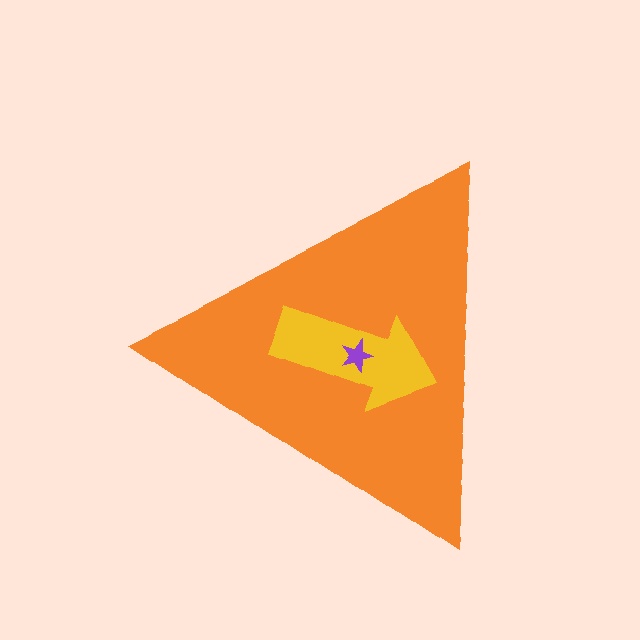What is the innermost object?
The purple star.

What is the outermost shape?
The orange triangle.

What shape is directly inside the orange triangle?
The yellow arrow.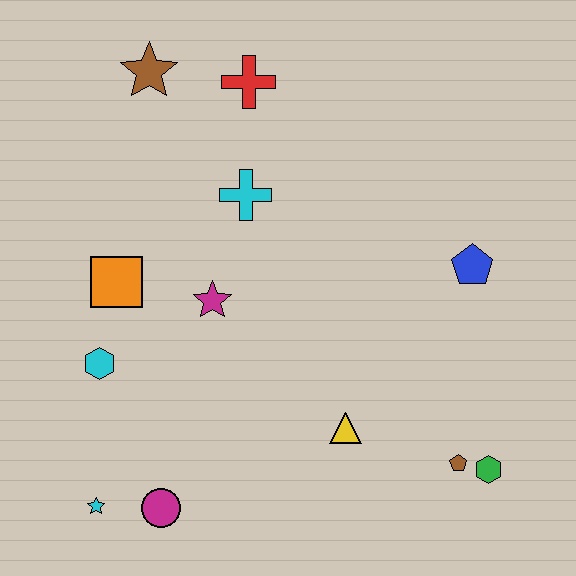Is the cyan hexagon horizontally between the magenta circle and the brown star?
No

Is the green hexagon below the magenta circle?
No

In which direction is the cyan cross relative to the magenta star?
The cyan cross is above the magenta star.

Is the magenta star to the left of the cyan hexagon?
No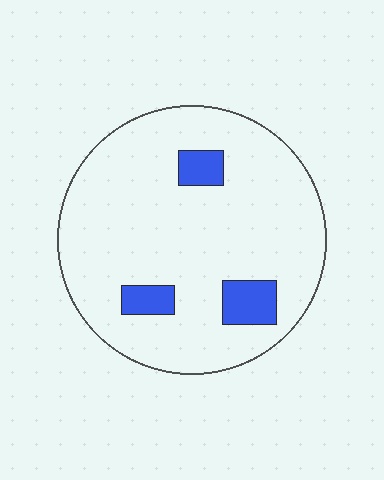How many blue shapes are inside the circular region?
3.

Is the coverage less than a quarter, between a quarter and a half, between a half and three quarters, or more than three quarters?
Less than a quarter.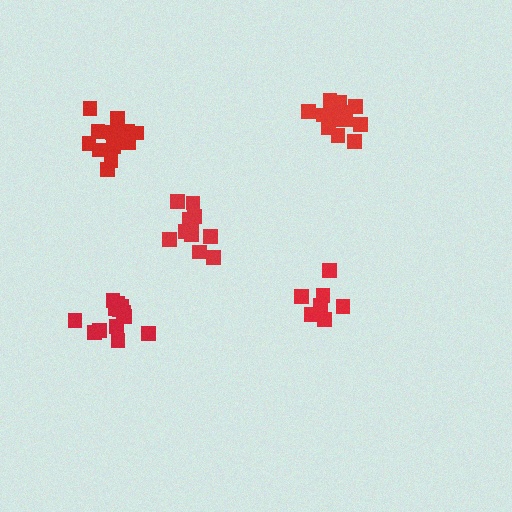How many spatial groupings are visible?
There are 5 spatial groupings.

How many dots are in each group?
Group 1: 7 dots, Group 2: 12 dots, Group 3: 13 dots, Group 4: 13 dots, Group 5: 13 dots (58 total).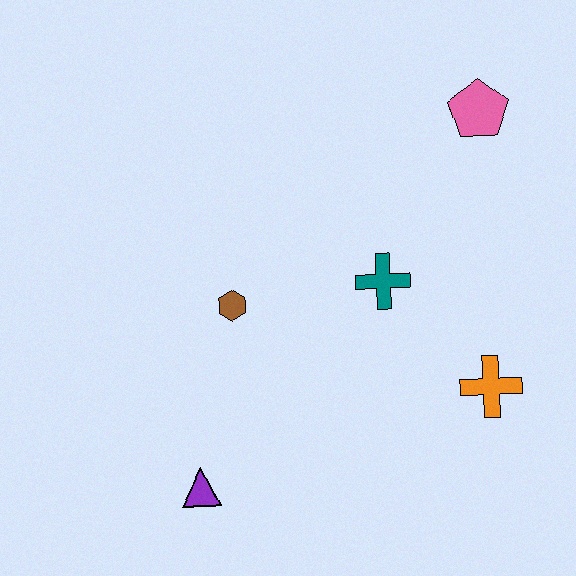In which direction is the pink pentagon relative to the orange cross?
The pink pentagon is above the orange cross.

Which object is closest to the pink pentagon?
The teal cross is closest to the pink pentagon.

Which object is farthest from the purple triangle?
The pink pentagon is farthest from the purple triangle.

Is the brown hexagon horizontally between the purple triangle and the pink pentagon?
Yes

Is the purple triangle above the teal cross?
No